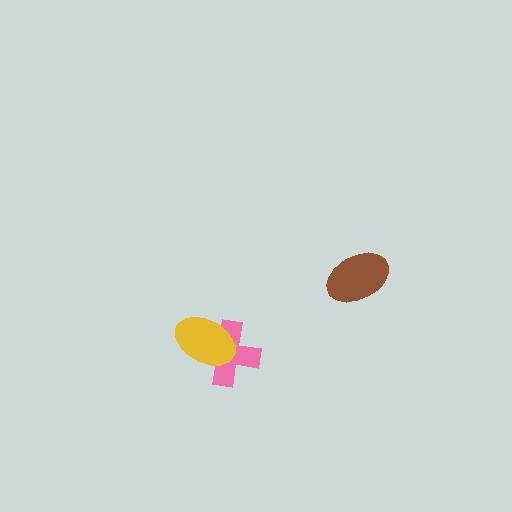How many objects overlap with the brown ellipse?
0 objects overlap with the brown ellipse.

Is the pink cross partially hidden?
Yes, it is partially covered by another shape.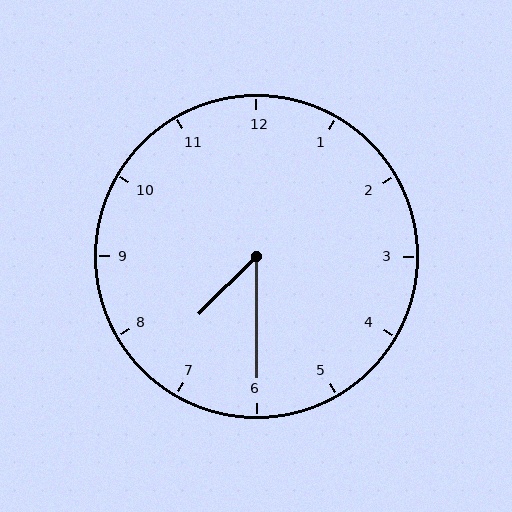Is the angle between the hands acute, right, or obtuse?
It is acute.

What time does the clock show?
7:30.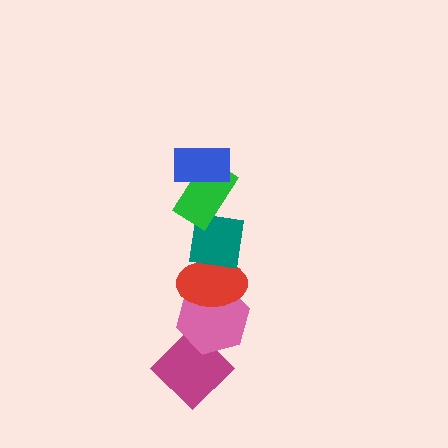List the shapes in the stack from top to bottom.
From top to bottom: the blue rectangle, the green rectangle, the teal square, the red ellipse, the pink hexagon, the magenta diamond.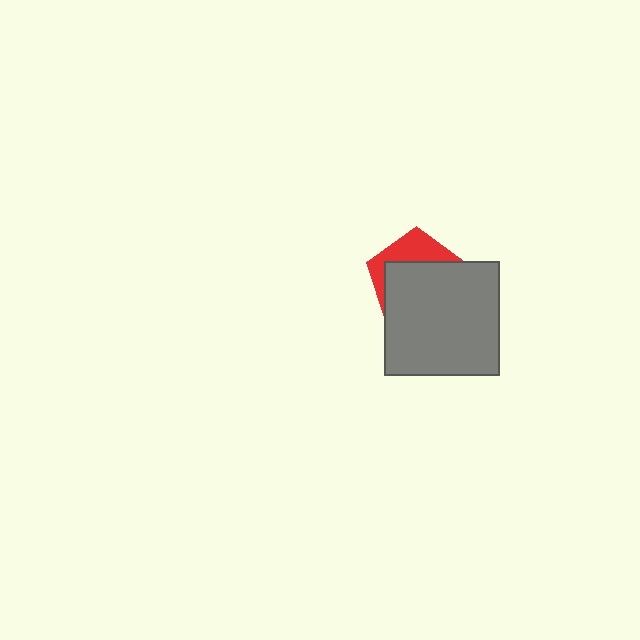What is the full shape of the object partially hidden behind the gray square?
The partially hidden object is a red pentagon.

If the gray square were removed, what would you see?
You would see the complete red pentagon.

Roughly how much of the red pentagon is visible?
A small part of it is visible (roughly 33%).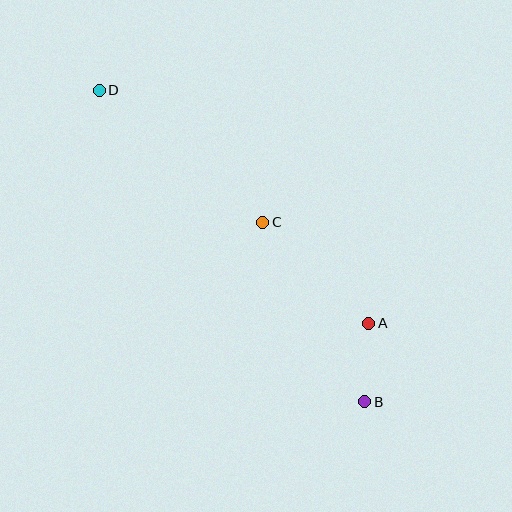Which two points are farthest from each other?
Points B and D are farthest from each other.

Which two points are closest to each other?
Points A and B are closest to each other.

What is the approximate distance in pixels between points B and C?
The distance between B and C is approximately 207 pixels.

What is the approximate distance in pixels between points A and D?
The distance between A and D is approximately 356 pixels.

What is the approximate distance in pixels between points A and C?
The distance between A and C is approximately 146 pixels.